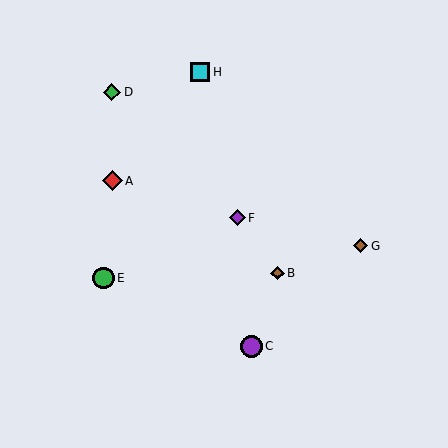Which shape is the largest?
The purple circle (labeled C) is the largest.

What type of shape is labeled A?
Shape A is a red diamond.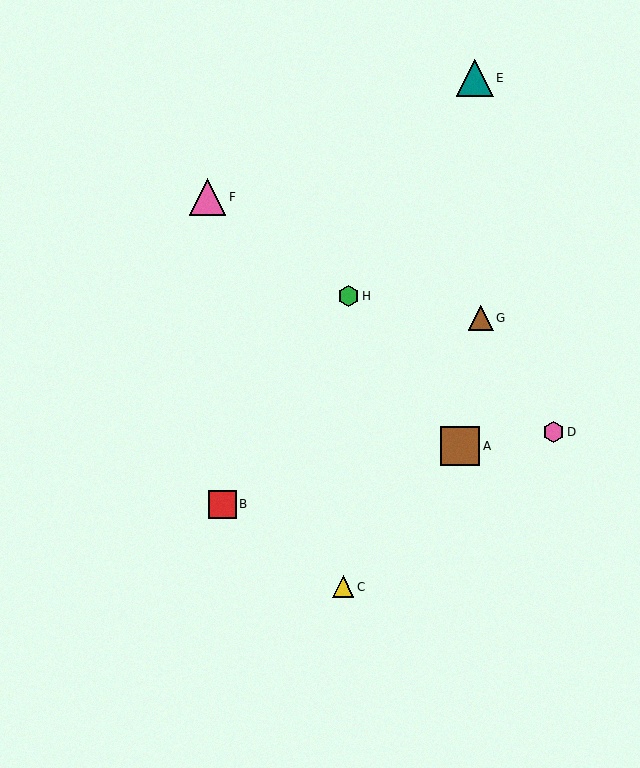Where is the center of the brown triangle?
The center of the brown triangle is at (481, 318).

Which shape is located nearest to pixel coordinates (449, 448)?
The brown square (labeled A) at (460, 446) is nearest to that location.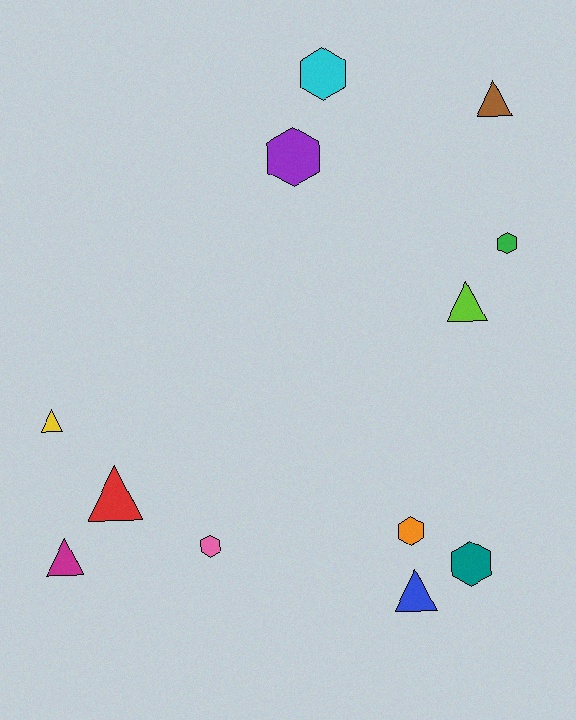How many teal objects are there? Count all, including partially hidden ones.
There is 1 teal object.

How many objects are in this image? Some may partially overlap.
There are 12 objects.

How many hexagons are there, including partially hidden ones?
There are 6 hexagons.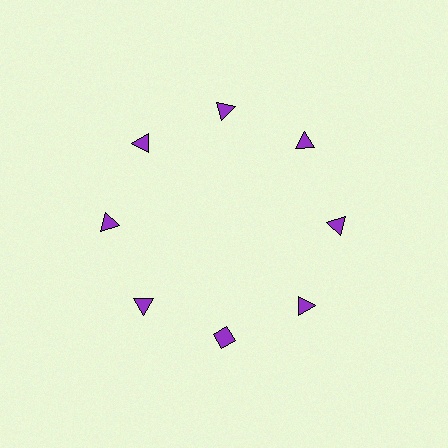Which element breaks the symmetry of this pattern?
The purple diamond at roughly the 6 o'clock position breaks the symmetry. All other shapes are purple triangles.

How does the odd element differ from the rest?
It has a different shape: diamond instead of triangle.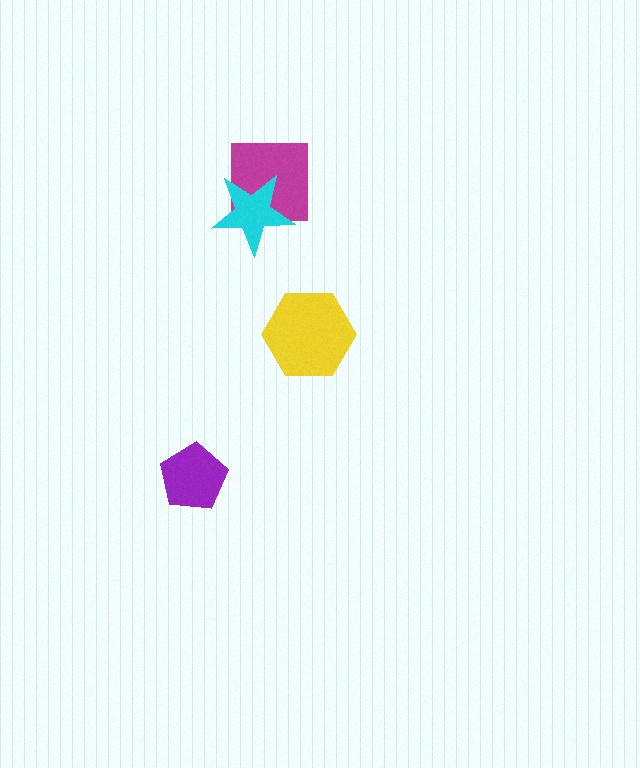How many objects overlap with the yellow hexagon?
0 objects overlap with the yellow hexagon.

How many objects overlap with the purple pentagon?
0 objects overlap with the purple pentagon.